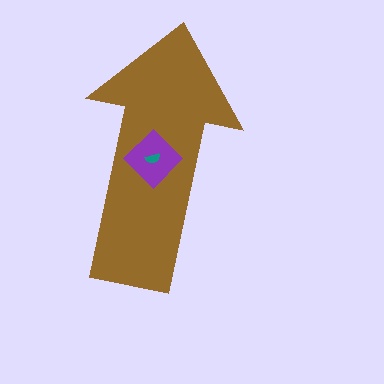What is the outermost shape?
The brown arrow.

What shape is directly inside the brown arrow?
The purple diamond.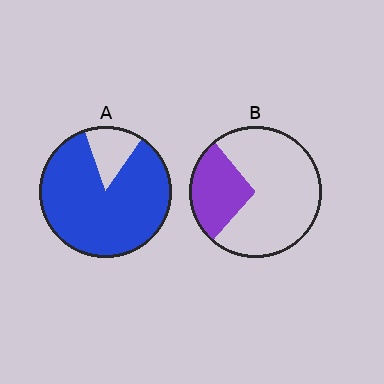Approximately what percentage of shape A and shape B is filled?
A is approximately 85% and B is approximately 30%.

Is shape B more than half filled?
No.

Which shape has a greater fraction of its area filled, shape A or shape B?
Shape A.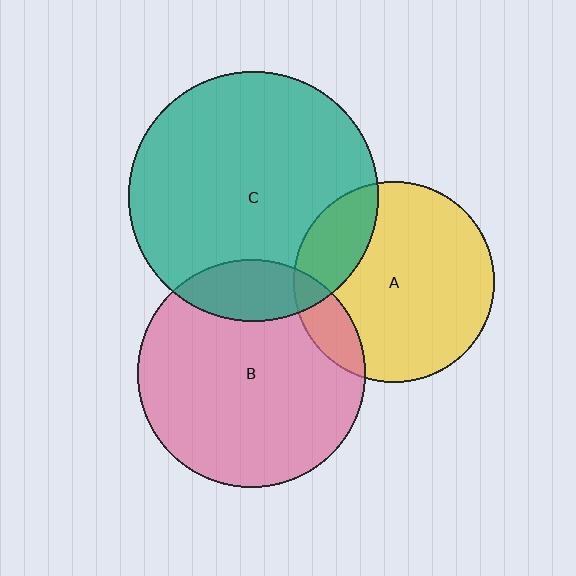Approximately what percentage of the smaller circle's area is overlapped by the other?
Approximately 15%.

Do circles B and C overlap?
Yes.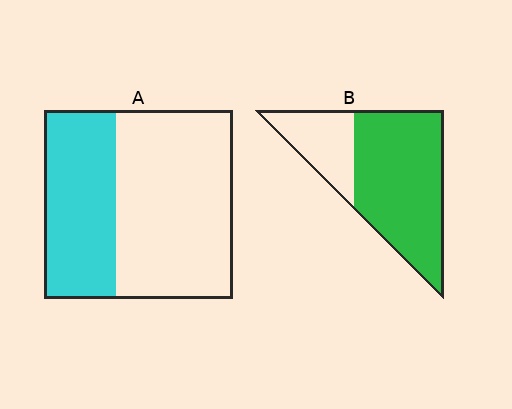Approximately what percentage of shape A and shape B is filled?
A is approximately 40% and B is approximately 70%.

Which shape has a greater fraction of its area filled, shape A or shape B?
Shape B.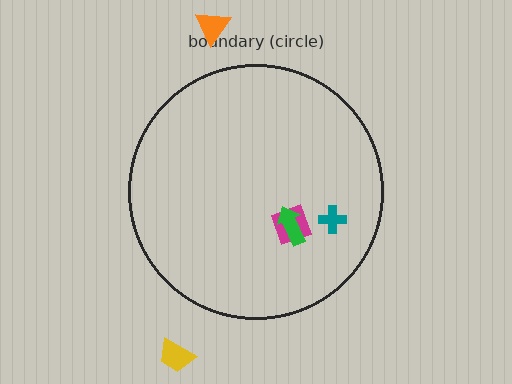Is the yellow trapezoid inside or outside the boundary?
Outside.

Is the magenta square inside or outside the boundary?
Inside.